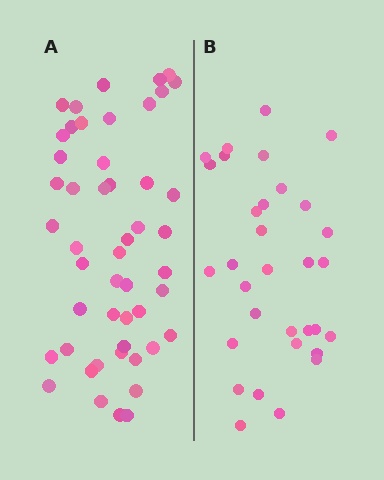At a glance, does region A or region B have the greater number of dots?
Region A (the left region) has more dots.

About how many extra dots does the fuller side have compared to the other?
Region A has approximately 15 more dots than region B.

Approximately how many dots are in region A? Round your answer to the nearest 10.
About 50 dots. (The exact count is 49, which rounds to 50.)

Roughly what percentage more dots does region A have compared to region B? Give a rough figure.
About 55% more.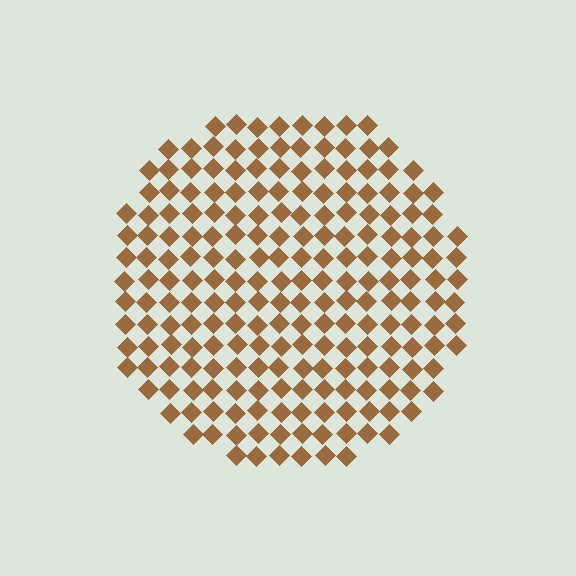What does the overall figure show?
The overall figure shows a circle.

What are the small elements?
The small elements are diamonds.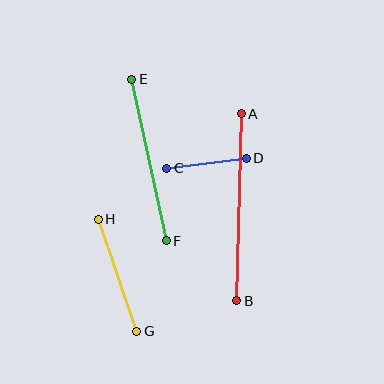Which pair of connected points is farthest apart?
Points A and B are farthest apart.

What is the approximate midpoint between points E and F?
The midpoint is at approximately (149, 160) pixels.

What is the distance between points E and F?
The distance is approximately 165 pixels.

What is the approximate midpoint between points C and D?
The midpoint is at approximately (207, 163) pixels.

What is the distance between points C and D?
The distance is approximately 80 pixels.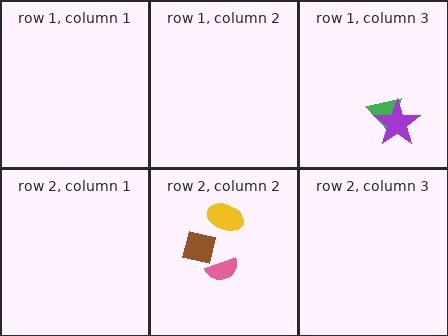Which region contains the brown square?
The row 2, column 2 region.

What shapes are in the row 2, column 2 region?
The yellow ellipse, the pink semicircle, the brown square.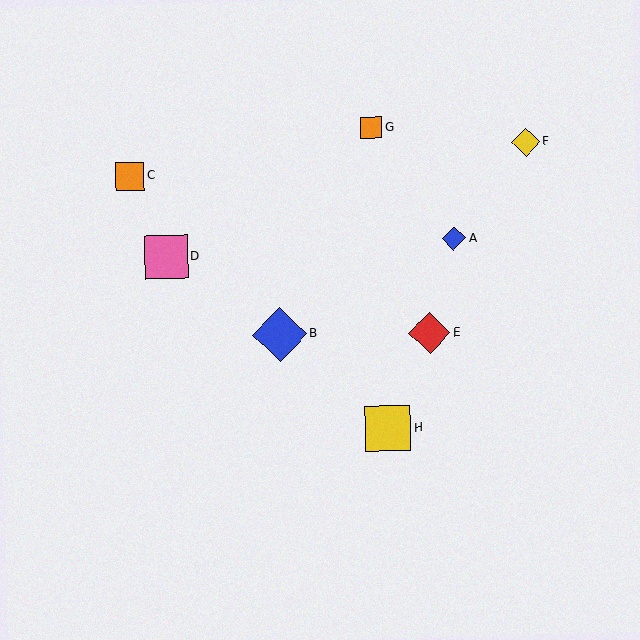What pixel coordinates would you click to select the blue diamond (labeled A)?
Click at (454, 238) to select the blue diamond A.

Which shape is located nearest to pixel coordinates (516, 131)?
The yellow diamond (labeled F) at (526, 142) is nearest to that location.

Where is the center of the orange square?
The center of the orange square is at (371, 128).